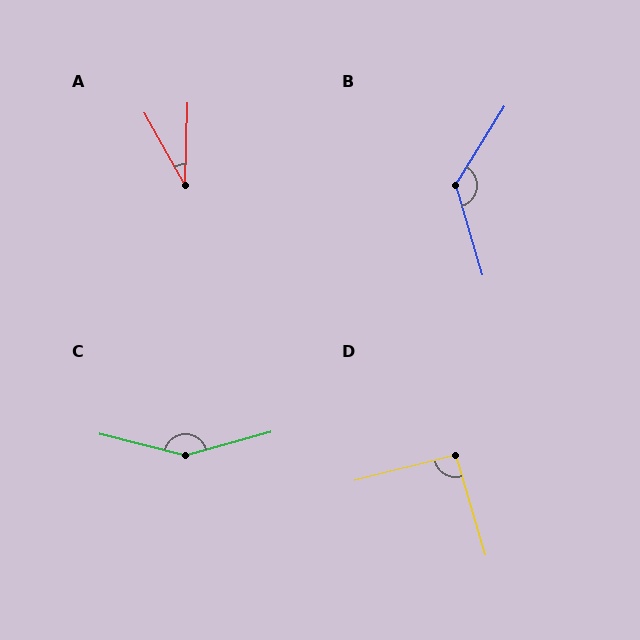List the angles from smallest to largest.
A (31°), D (92°), B (131°), C (150°).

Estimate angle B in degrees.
Approximately 131 degrees.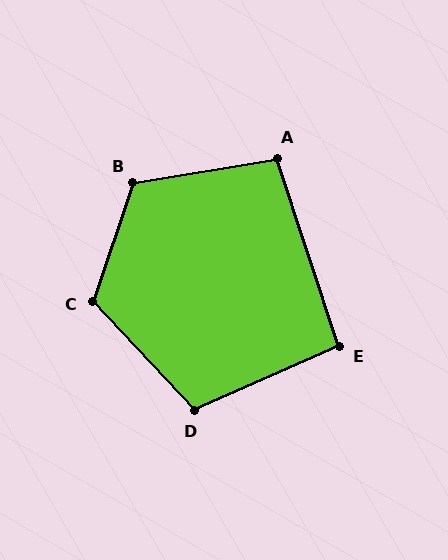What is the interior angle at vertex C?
Approximately 118 degrees (obtuse).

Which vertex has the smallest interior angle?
E, at approximately 96 degrees.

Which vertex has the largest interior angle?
B, at approximately 118 degrees.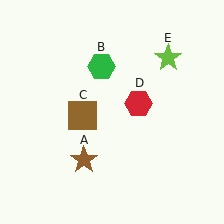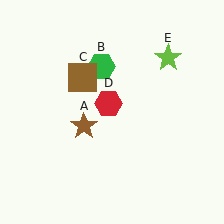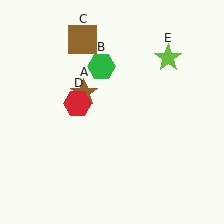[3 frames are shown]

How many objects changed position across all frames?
3 objects changed position: brown star (object A), brown square (object C), red hexagon (object D).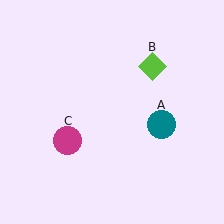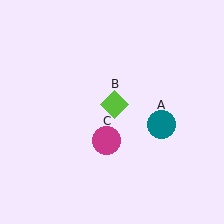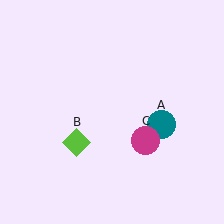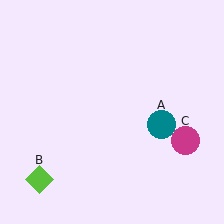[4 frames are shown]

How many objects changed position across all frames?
2 objects changed position: lime diamond (object B), magenta circle (object C).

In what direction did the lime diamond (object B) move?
The lime diamond (object B) moved down and to the left.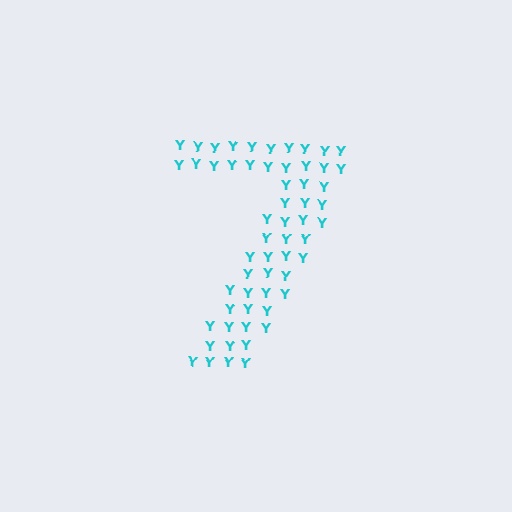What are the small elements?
The small elements are letter Y's.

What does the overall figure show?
The overall figure shows the digit 7.